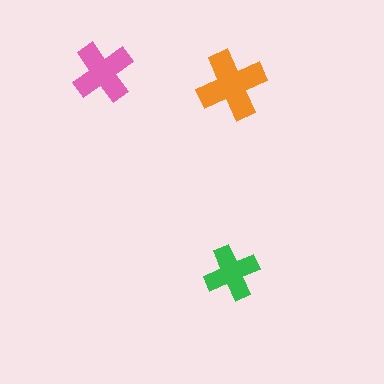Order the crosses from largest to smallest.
the orange one, the pink one, the green one.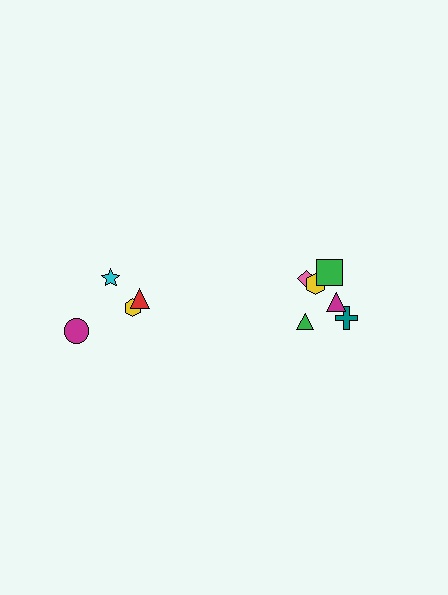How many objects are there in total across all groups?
There are 10 objects.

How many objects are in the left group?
There are 4 objects.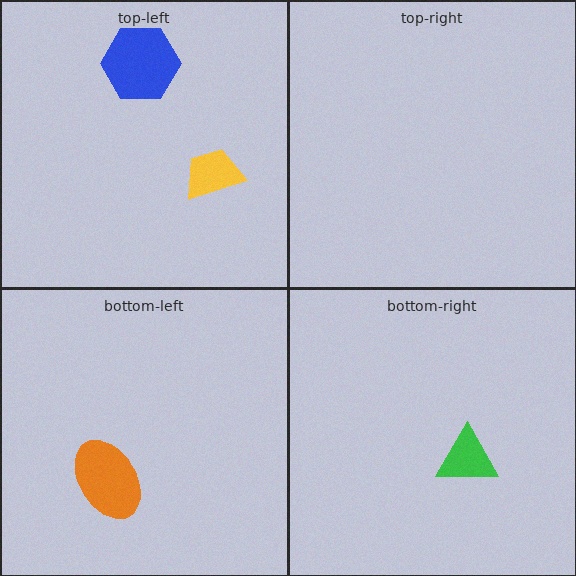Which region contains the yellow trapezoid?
The top-left region.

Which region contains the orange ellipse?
The bottom-left region.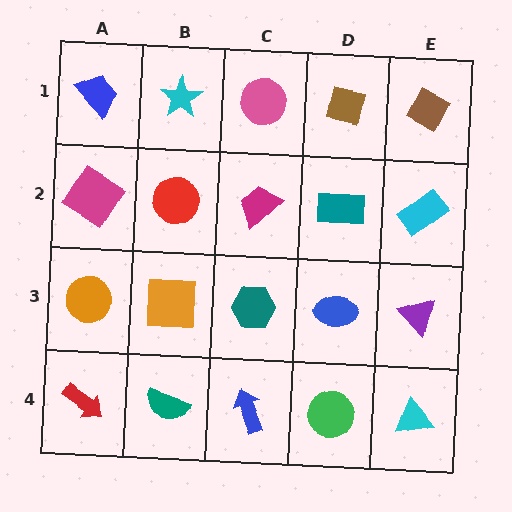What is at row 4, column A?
A red arrow.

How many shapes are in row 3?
5 shapes.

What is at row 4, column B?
A teal semicircle.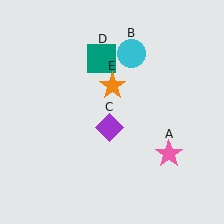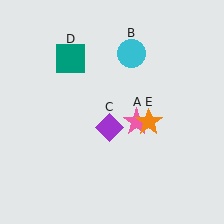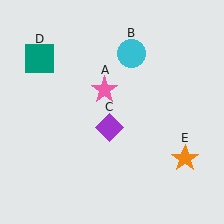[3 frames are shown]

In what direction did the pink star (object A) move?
The pink star (object A) moved up and to the left.